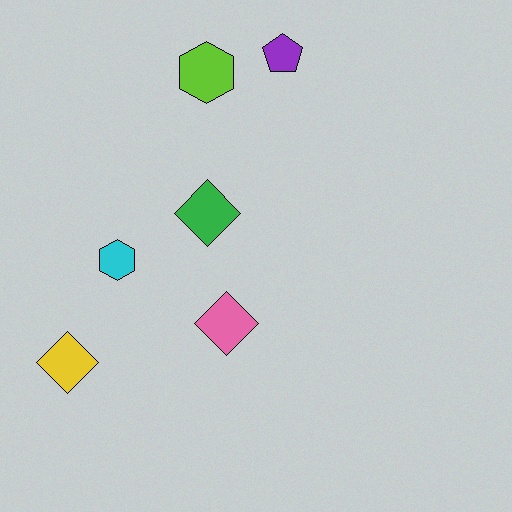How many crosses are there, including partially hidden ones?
There are no crosses.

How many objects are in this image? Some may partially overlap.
There are 6 objects.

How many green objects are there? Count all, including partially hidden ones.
There is 1 green object.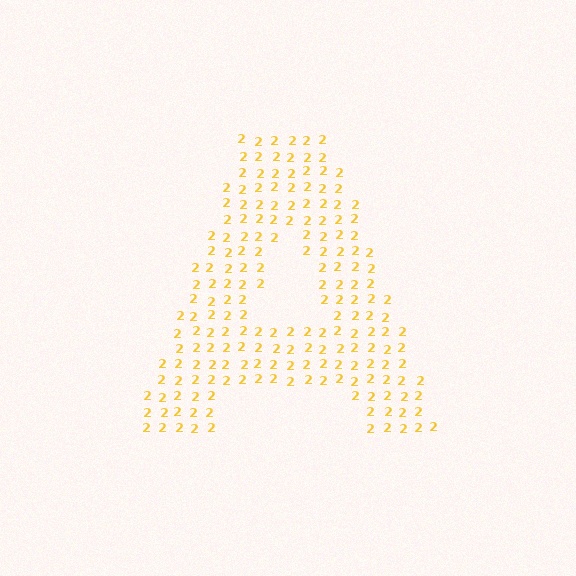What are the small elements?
The small elements are digit 2's.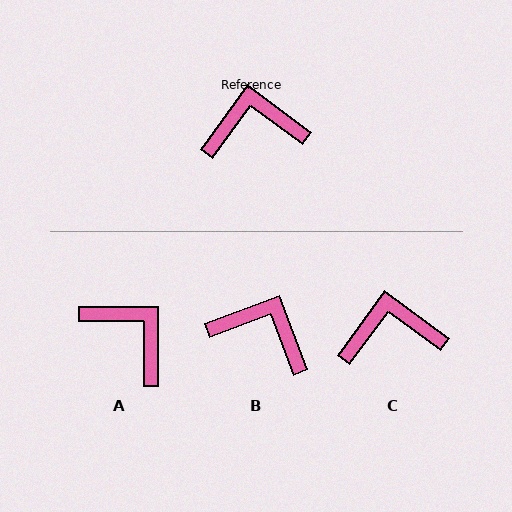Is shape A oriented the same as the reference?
No, it is off by about 54 degrees.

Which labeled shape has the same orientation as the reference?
C.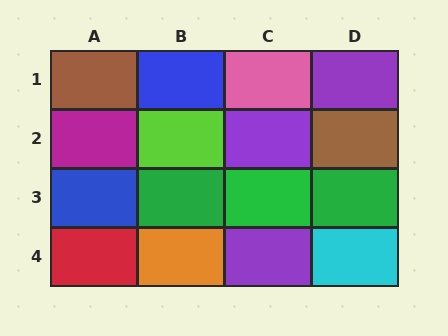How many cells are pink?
1 cell is pink.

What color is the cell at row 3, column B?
Green.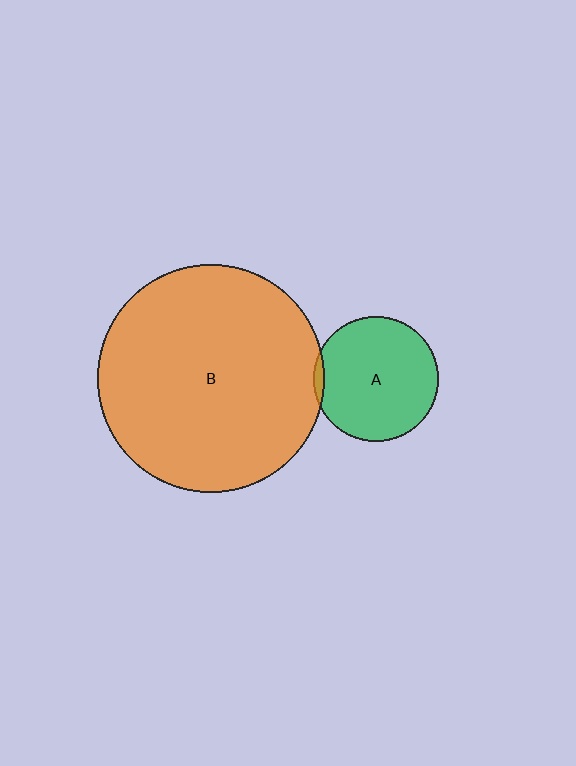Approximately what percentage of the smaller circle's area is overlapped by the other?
Approximately 5%.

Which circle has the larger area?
Circle B (orange).